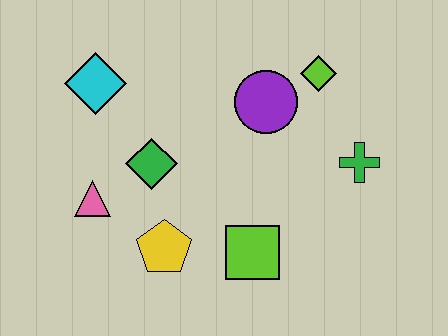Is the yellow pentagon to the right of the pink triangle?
Yes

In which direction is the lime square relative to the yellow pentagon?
The lime square is to the right of the yellow pentagon.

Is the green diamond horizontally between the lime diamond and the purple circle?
No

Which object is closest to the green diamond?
The pink triangle is closest to the green diamond.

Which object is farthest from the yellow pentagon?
The lime diamond is farthest from the yellow pentagon.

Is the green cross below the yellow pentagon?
No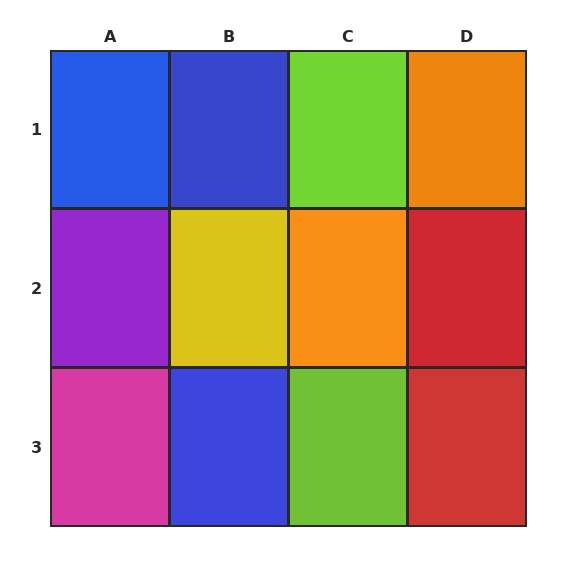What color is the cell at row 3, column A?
Magenta.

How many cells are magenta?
1 cell is magenta.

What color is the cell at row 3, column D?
Red.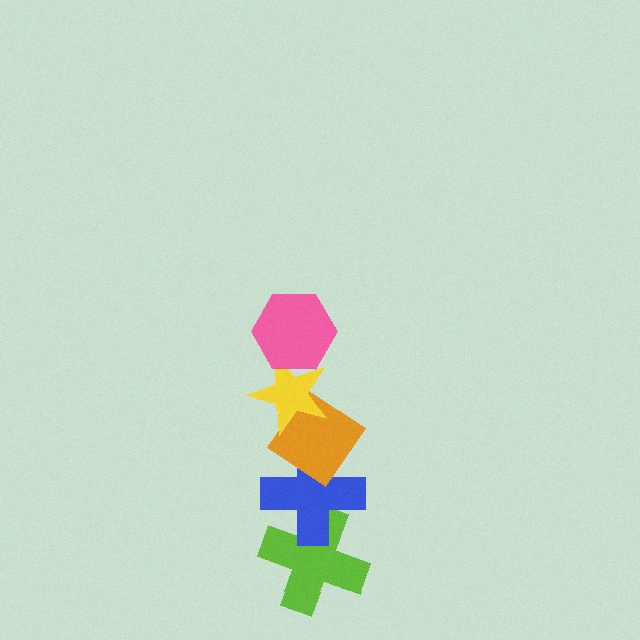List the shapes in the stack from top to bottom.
From top to bottom: the pink hexagon, the yellow star, the orange diamond, the blue cross, the lime cross.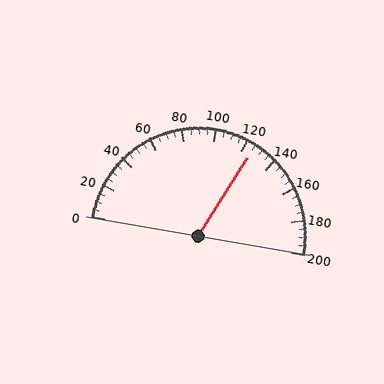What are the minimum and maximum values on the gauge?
The gauge ranges from 0 to 200.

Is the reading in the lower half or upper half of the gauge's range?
The reading is in the upper half of the range (0 to 200).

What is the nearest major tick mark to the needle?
The nearest major tick mark is 120.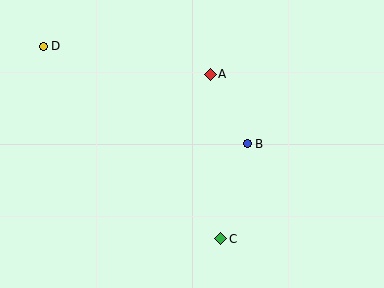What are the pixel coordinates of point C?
Point C is at (221, 239).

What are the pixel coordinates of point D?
Point D is at (43, 46).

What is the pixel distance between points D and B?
The distance between D and B is 226 pixels.